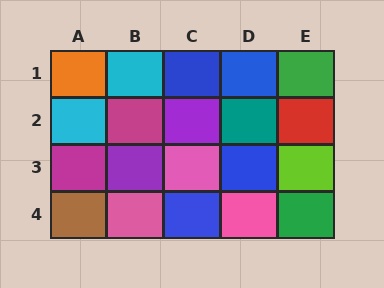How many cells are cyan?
2 cells are cyan.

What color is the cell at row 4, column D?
Pink.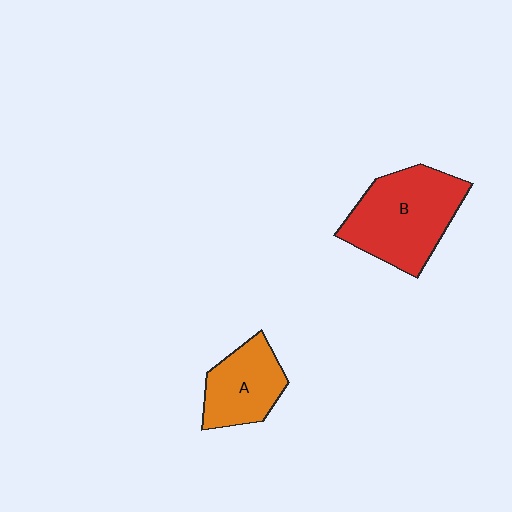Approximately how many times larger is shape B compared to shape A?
Approximately 1.6 times.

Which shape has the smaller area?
Shape A (orange).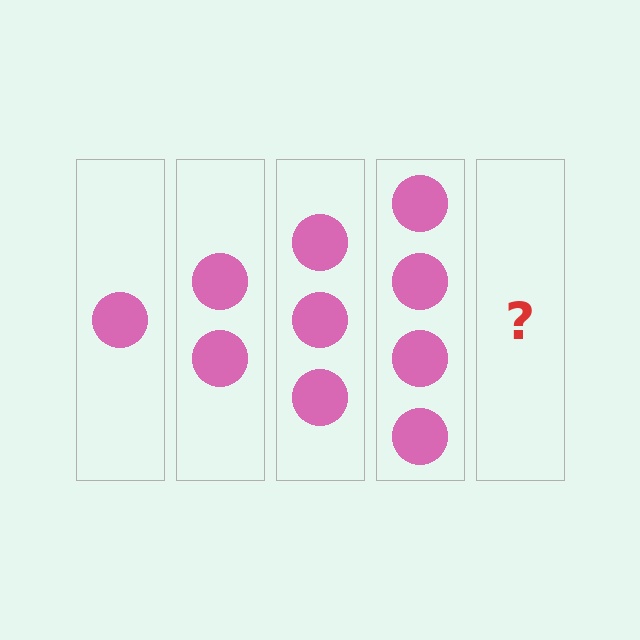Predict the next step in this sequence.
The next step is 5 circles.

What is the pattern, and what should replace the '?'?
The pattern is that each step adds one more circle. The '?' should be 5 circles.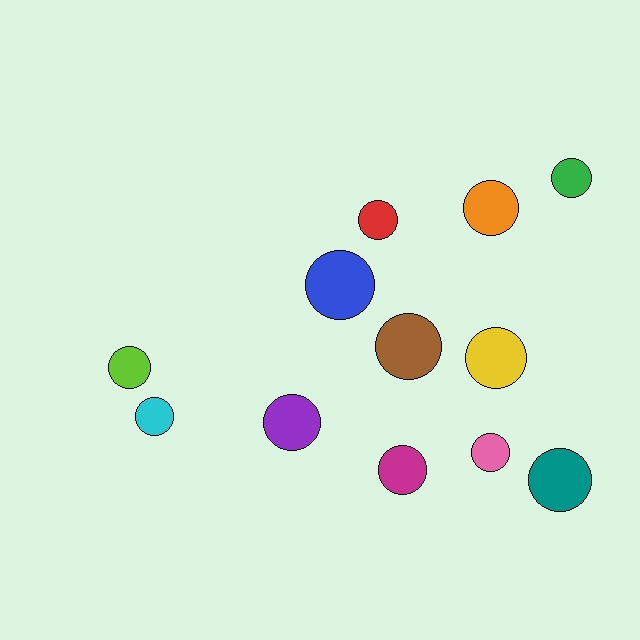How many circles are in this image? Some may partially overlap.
There are 12 circles.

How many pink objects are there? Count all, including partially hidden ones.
There is 1 pink object.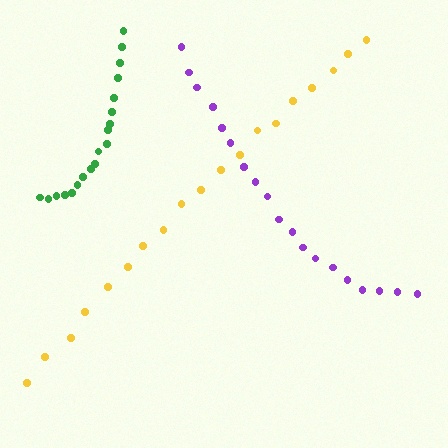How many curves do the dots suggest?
There are 3 distinct paths.